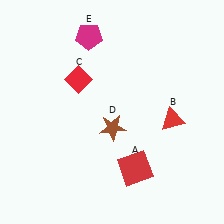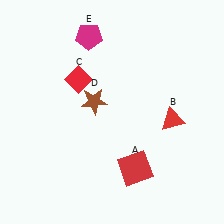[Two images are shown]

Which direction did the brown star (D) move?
The brown star (D) moved up.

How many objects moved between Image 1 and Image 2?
1 object moved between the two images.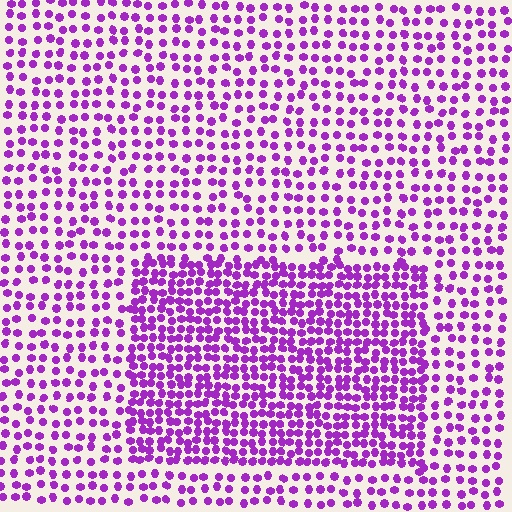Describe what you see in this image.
The image contains small purple elements arranged at two different densities. A rectangle-shaped region is visible where the elements are more densely packed than the surrounding area.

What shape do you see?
I see a rectangle.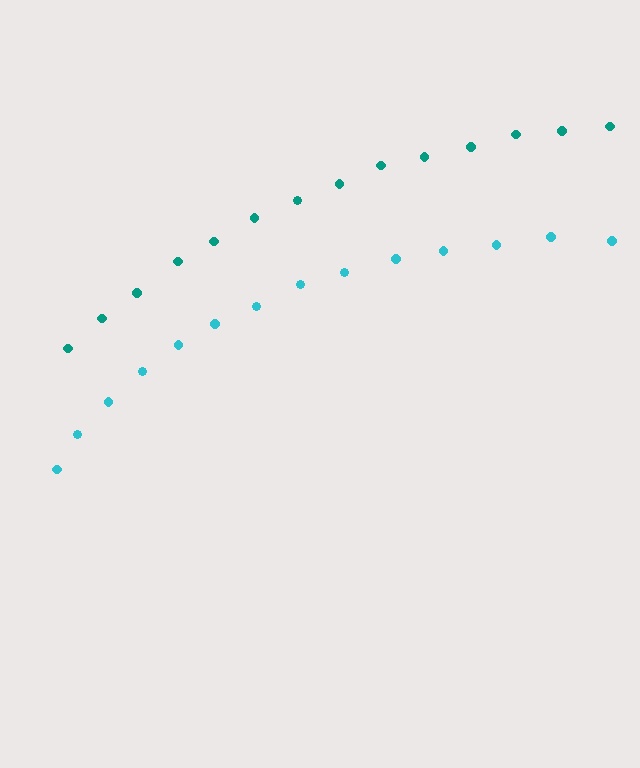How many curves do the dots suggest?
There are 2 distinct paths.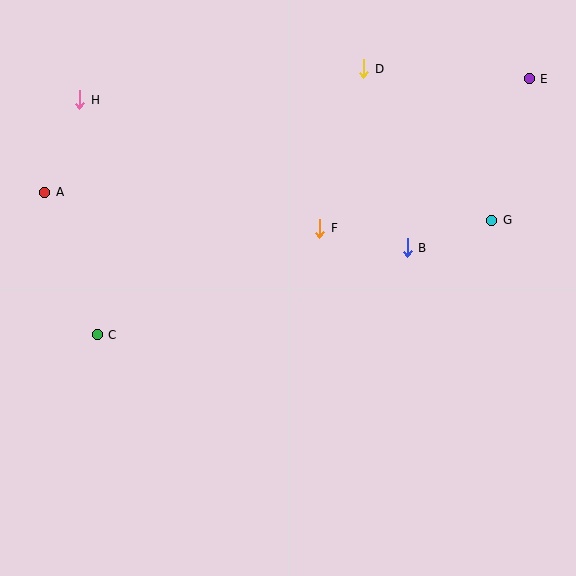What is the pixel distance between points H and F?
The distance between H and F is 272 pixels.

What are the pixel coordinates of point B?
Point B is at (407, 248).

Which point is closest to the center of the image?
Point F at (320, 228) is closest to the center.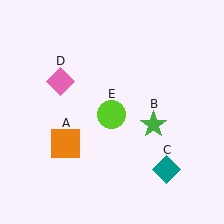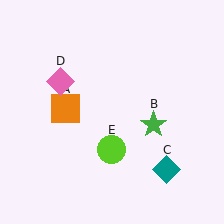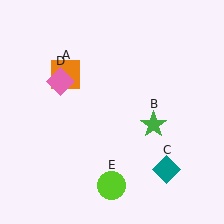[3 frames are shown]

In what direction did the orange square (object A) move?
The orange square (object A) moved up.